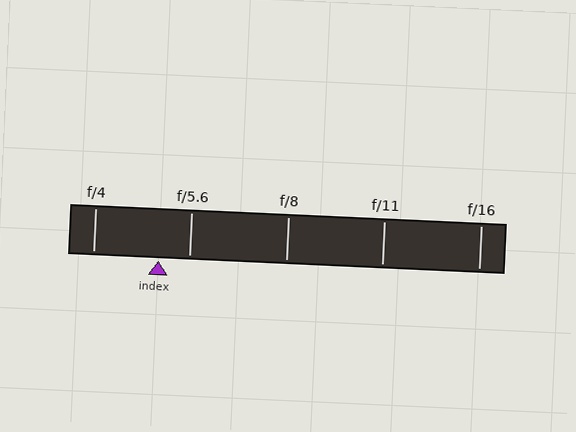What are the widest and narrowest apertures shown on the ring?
The widest aperture shown is f/4 and the narrowest is f/16.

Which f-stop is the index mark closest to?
The index mark is closest to f/5.6.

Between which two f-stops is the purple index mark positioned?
The index mark is between f/4 and f/5.6.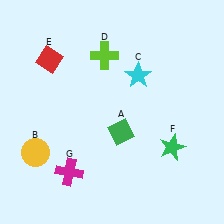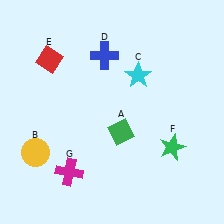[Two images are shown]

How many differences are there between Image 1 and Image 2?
There is 1 difference between the two images.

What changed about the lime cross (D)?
In Image 1, D is lime. In Image 2, it changed to blue.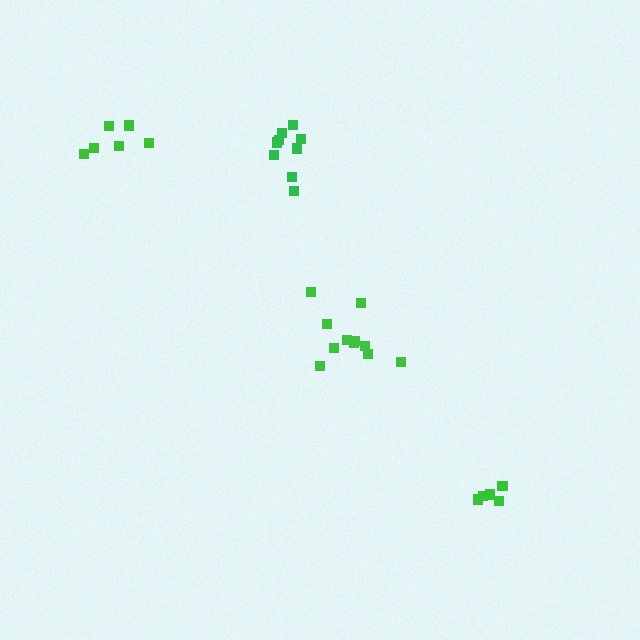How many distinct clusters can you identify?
There are 4 distinct clusters.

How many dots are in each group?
Group 1: 10 dots, Group 2: 6 dots, Group 3: 5 dots, Group 4: 11 dots (32 total).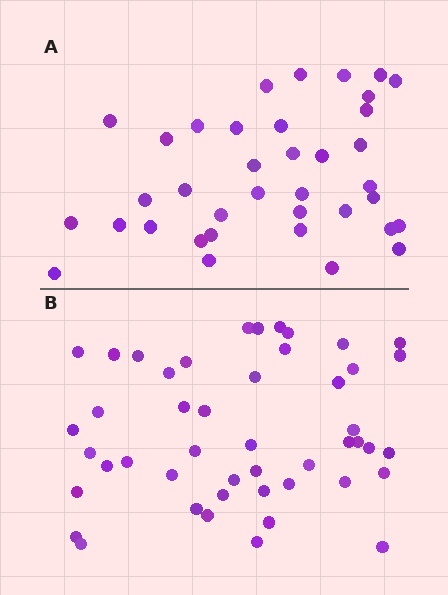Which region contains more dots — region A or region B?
Region B (the bottom region) has more dots.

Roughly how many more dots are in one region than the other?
Region B has roughly 10 or so more dots than region A.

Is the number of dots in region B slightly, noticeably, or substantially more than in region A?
Region B has noticeably more, but not dramatically so. The ratio is roughly 1.3 to 1.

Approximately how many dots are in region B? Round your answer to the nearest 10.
About 50 dots. (The exact count is 47, which rounds to 50.)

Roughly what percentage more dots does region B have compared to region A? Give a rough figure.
About 25% more.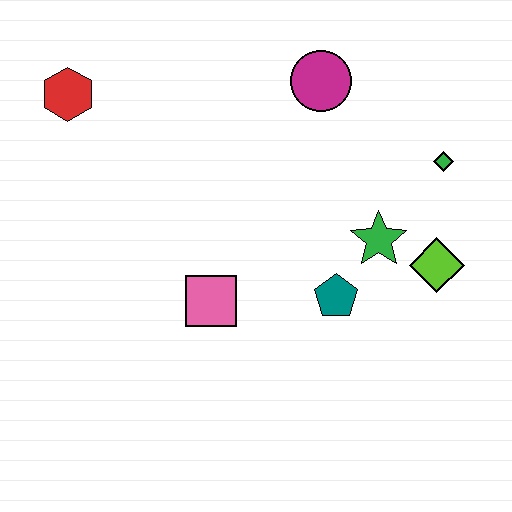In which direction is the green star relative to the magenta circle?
The green star is below the magenta circle.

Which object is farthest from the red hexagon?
The lime diamond is farthest from the red hexagon.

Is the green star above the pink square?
Yes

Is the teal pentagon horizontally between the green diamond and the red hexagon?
Yes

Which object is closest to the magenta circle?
The green diamond is closest to the magenta circle.